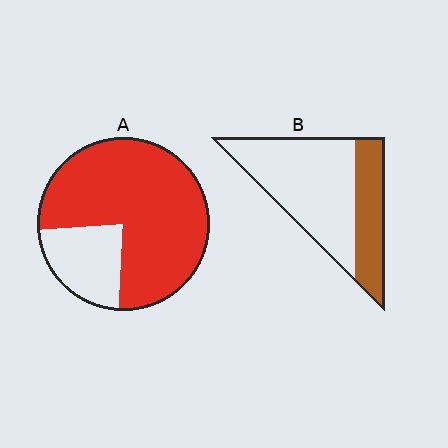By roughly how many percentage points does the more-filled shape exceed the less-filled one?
By roughly 45 percentage points (A over B).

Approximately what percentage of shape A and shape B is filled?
A is approximately 75% and B is approximately 30%.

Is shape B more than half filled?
No.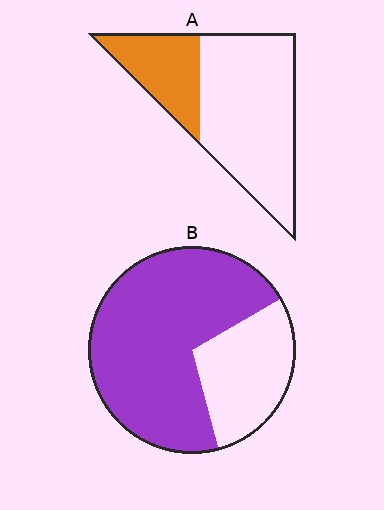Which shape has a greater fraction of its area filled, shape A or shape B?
Shape B.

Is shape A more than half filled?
No.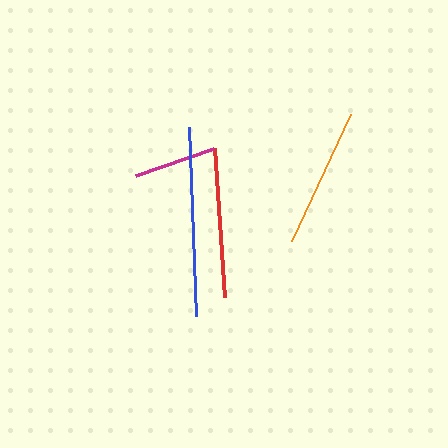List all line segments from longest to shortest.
From longest to shortest: blue, red, orange, magenta.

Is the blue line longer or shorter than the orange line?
The blue line is longer than the orange line.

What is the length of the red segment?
The red segment is approximately 149 pixels long.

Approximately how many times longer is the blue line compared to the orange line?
The blue line is approximately 1.4 times the length of the orange line.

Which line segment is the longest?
The blue line is the longest at approximately 189 pixels.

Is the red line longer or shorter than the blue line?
The blue line is longer than the red line.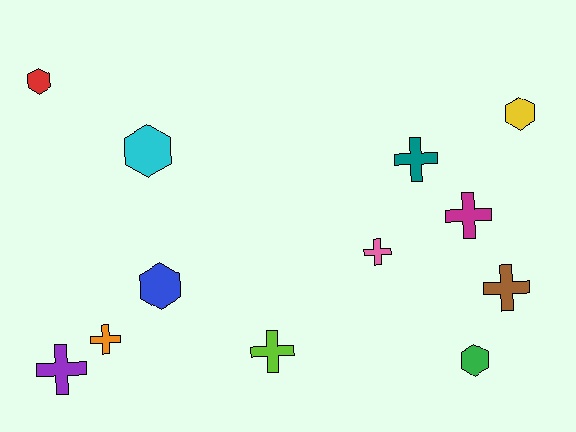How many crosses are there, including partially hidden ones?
There are 7 crosses.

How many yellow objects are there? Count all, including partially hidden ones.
There is 1 yellow object.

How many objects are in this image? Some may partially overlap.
There are 12 objects.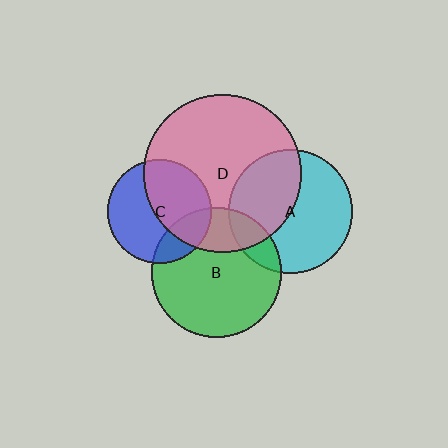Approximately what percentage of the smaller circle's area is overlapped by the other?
Approximately 15%.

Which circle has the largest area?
Circle D (pink).